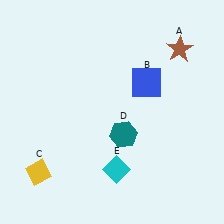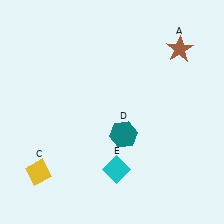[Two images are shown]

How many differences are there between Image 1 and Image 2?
There is 1 difference between the two images.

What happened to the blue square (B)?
The blue square (B) was removed in Image 2. It was in the top-right area of Image 1.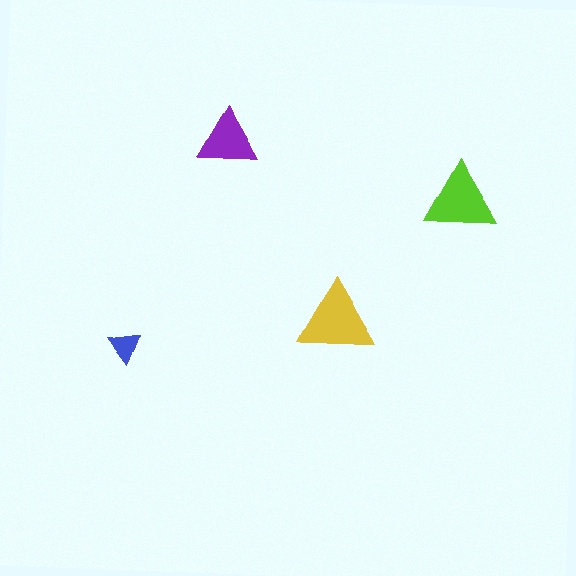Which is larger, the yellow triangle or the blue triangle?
The yellow one.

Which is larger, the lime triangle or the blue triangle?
The lime one.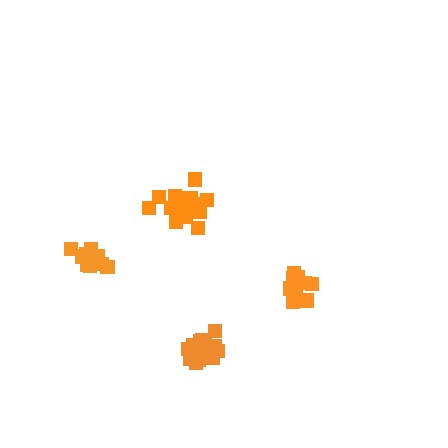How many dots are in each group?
Group 1: 14 dots, Group 2: 20 dots, Group 3: 20 dots, Group 4: 20 dots (74 total).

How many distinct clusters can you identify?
There are 4 distinct clusters.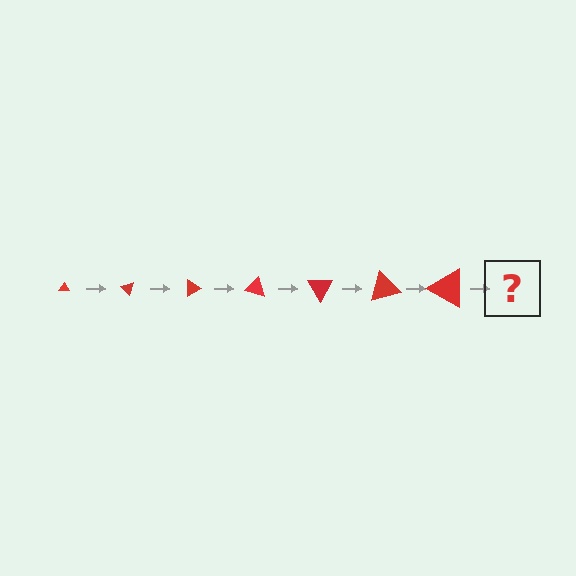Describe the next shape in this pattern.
It should be a triangle, larger than the previous one and rotated 315 degrees from the start.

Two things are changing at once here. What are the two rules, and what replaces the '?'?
The two rules are that the triangle grows larger each step and it rotates 45 degrees each step. The '?' should be a triangle, larger than the previous one and rotated 315 degrees from the start.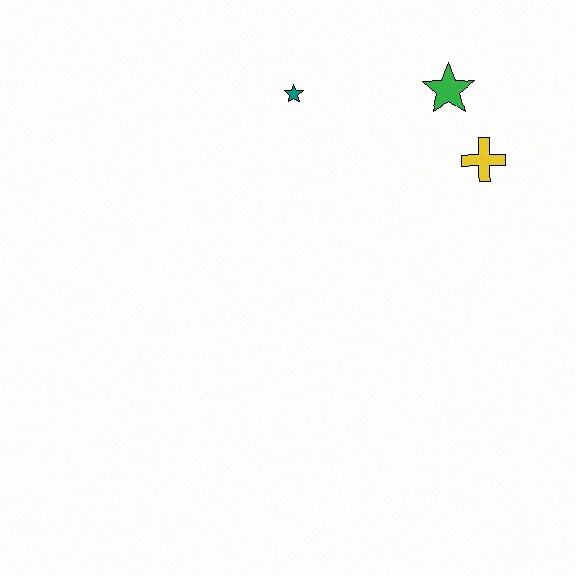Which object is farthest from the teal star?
The yellow cross is farthest from the teal star.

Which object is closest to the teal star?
The green star is closest to the teal star.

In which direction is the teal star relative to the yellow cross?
The teal star is to the left of the yellow cross.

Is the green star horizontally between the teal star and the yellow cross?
Yes